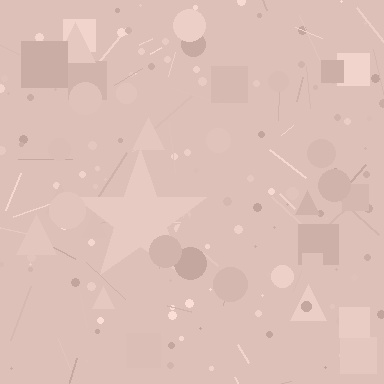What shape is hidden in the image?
A star is hidden in the image.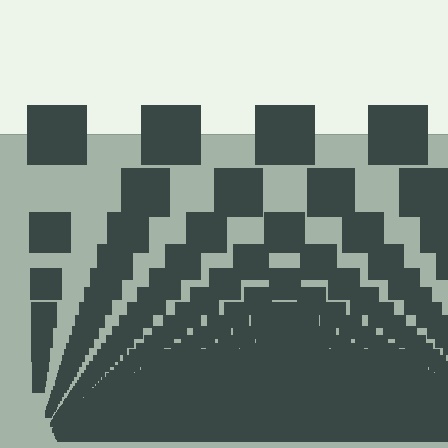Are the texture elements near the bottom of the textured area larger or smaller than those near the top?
Smaller. The gradient is inverted — elements near the bottom are smaller and denser.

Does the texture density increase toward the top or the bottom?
Density increases toward the bottom.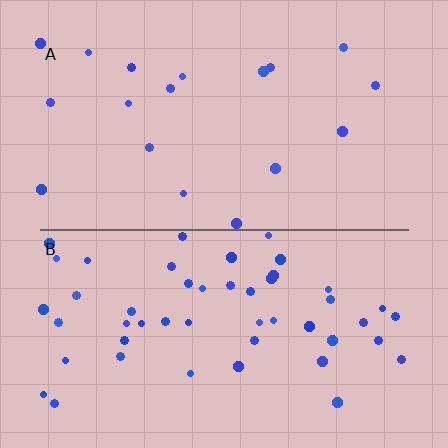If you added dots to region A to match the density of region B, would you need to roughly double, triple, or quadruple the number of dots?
Approximately triple.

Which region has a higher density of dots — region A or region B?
B (the bottom).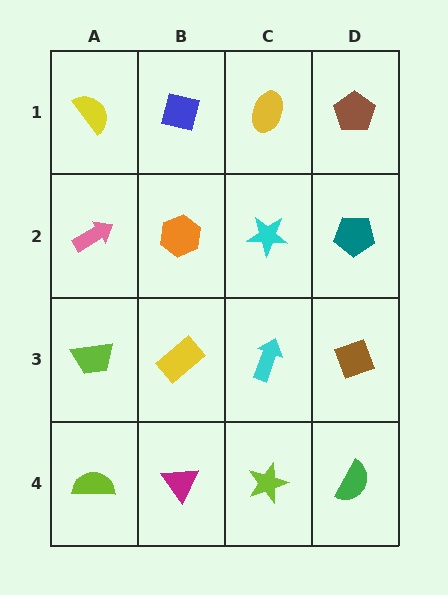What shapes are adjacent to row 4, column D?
A brown diamond (row 3, column D), a lime star (row 4, column C).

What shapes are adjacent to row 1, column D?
A teal pentagon (row 2, column D), a yellow ellipse (row 1, column C).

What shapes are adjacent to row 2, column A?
A yellow semicircle (row 1, column A), a lime trapezoid (row 3, column A), an orange hexagon (row 2, column B).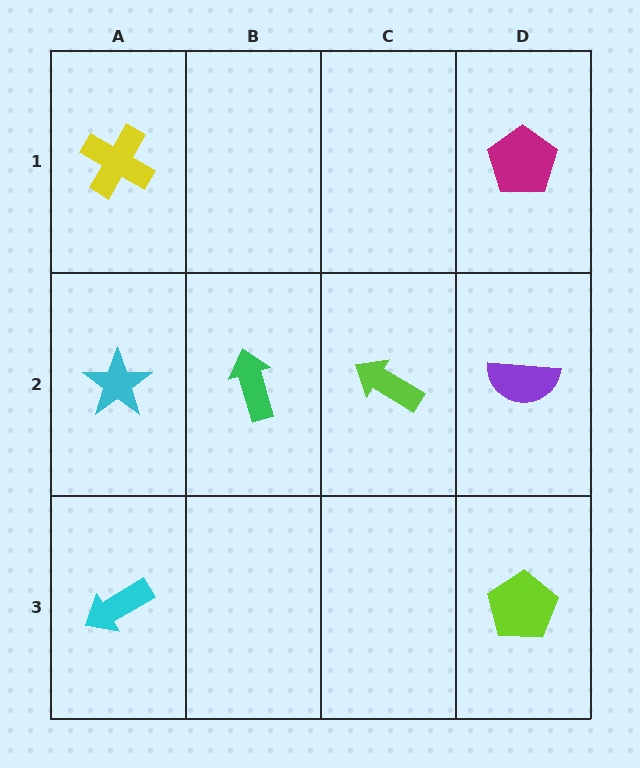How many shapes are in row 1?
2 shapes.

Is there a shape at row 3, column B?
No, that cell is empty.